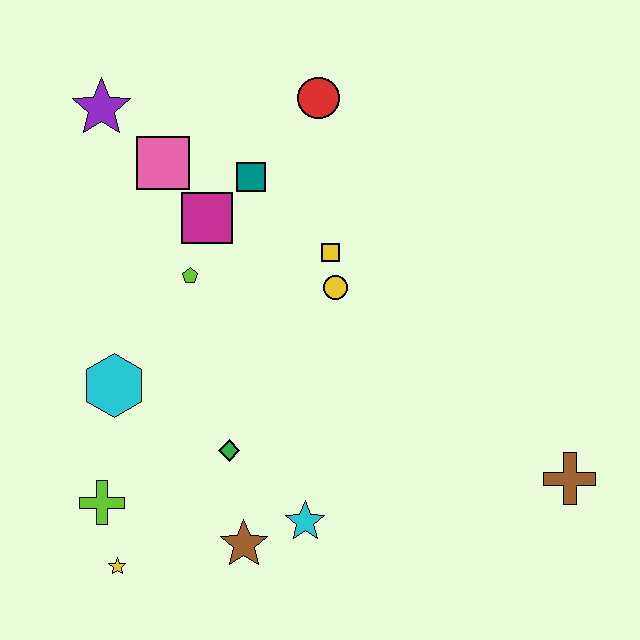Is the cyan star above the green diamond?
No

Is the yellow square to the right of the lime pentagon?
Yes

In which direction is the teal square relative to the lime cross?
The teal square is above the lime cross.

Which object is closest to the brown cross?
The cyan star is closest to the brown cross.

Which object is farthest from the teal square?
The brown cross is farthest from the teal square.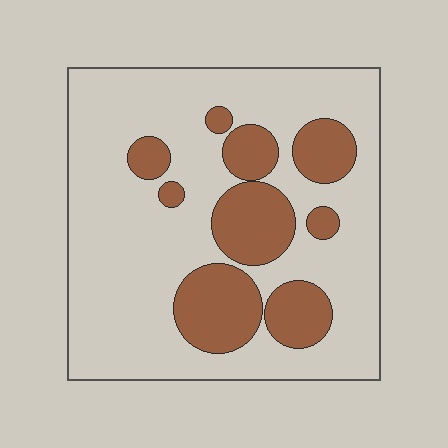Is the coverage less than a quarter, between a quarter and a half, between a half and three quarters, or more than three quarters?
Between a quarter and a half.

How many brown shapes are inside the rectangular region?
9.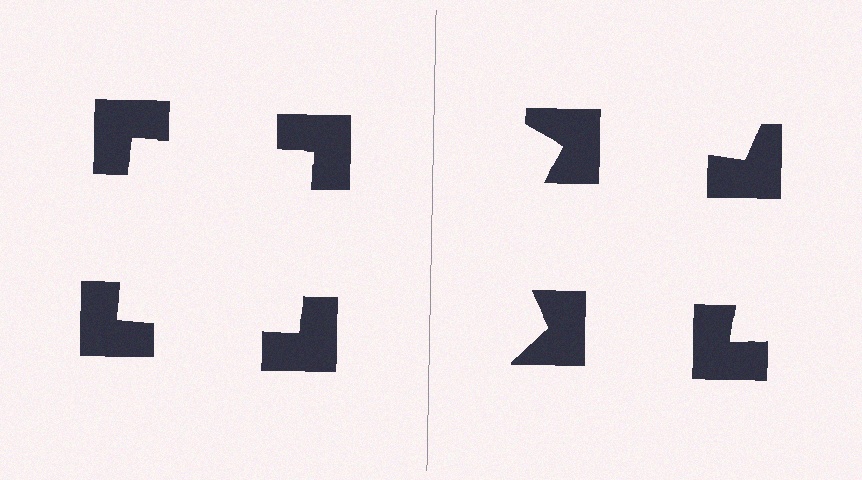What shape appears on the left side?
An illusory square.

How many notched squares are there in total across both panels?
8 — 4 on each side.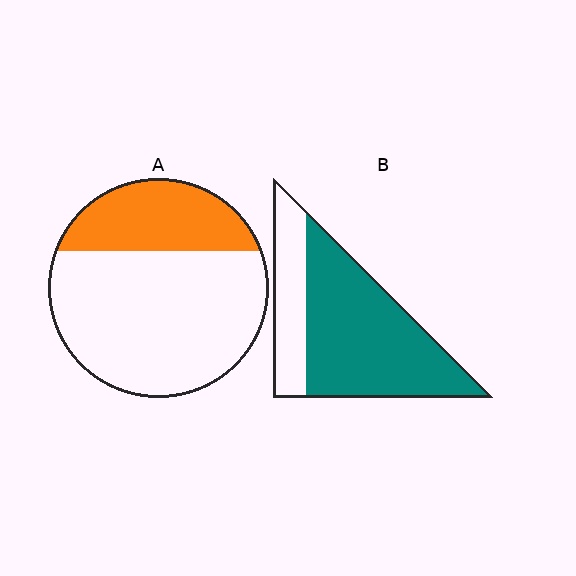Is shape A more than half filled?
No.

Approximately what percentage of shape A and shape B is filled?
A is approximately 30% and B is approximately 70%.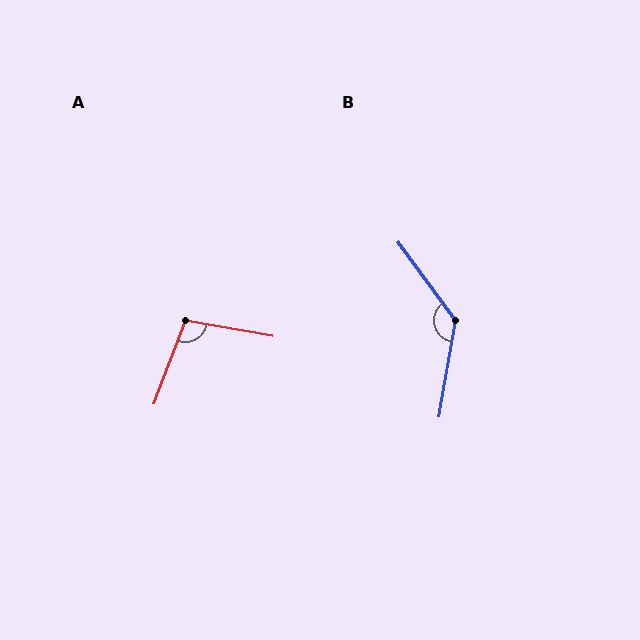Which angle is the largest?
B, at approximately 134 degrees.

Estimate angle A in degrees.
Approximately 101 degrees.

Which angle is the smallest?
A, at approximately 101 degrees.